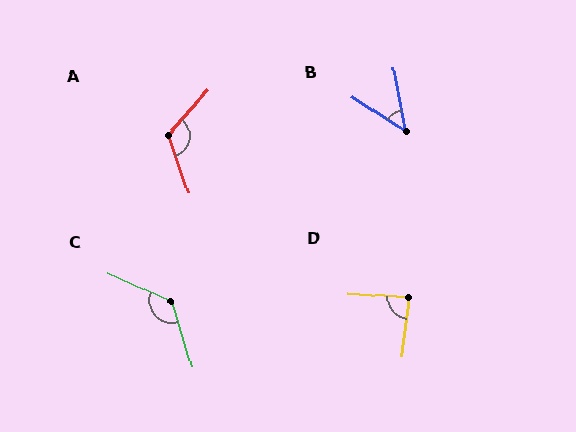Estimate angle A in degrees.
Approximately 119 degrees.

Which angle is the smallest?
B, at approximately 46 degrees.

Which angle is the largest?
C, at approximately 131 degrees.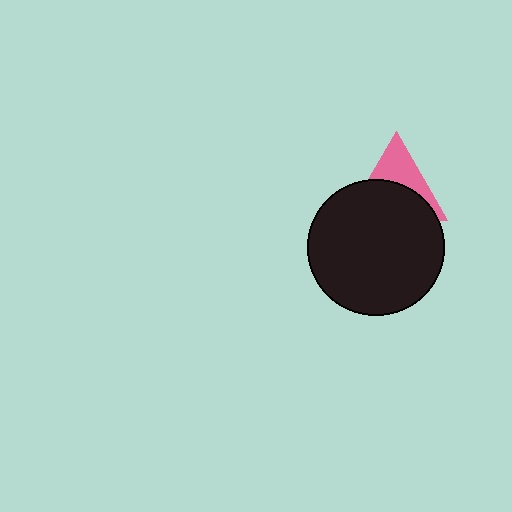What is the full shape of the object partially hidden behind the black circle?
The partially hidden object is a pink triangle.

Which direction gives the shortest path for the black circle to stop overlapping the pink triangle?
Moving down gives the shortest separation.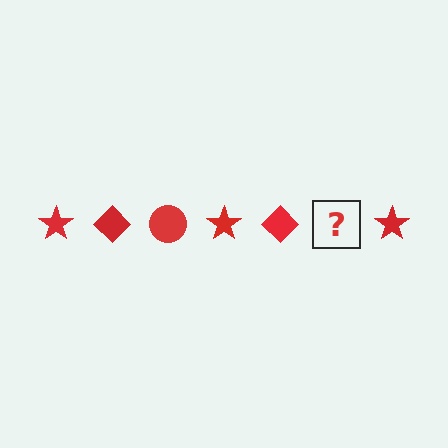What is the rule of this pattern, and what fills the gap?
The rule is that the pattern cycles through star, diamond, circle shapes in red. The gap should be filled with a red circle.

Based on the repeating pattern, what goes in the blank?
The blank should be a red circle.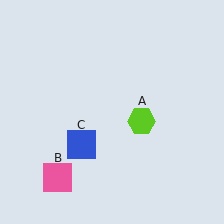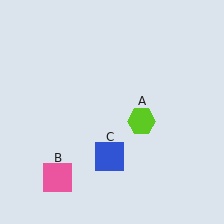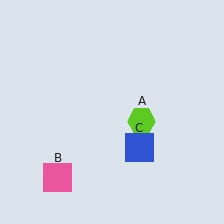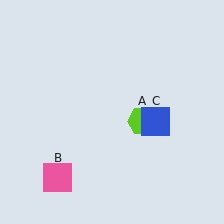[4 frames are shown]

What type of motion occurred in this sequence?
The blue square (object C) rotated counterclockwise around the center of the scene.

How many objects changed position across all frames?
1 object changed position: blue square (object C).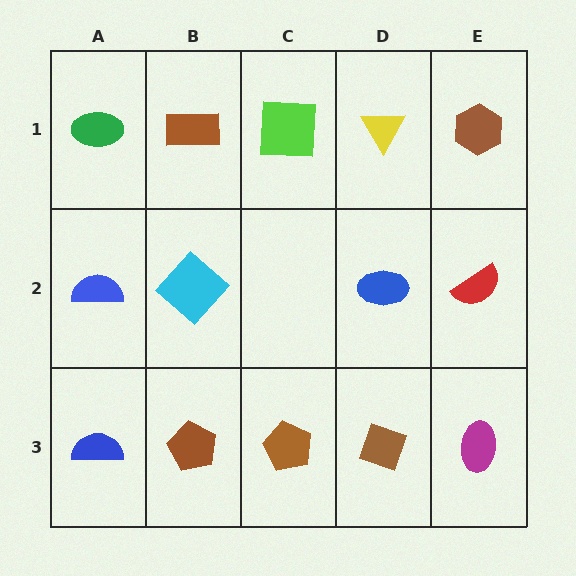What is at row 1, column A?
A green ellipse.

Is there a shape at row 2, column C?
No, that cell is empty.